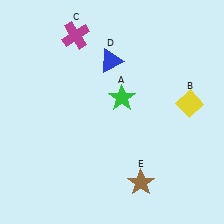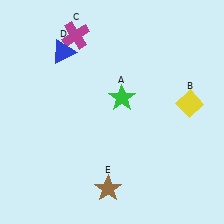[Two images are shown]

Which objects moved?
The objects that moved are: the blue triangle (D), the brown star (E).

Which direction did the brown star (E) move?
The brown star (E) moved left.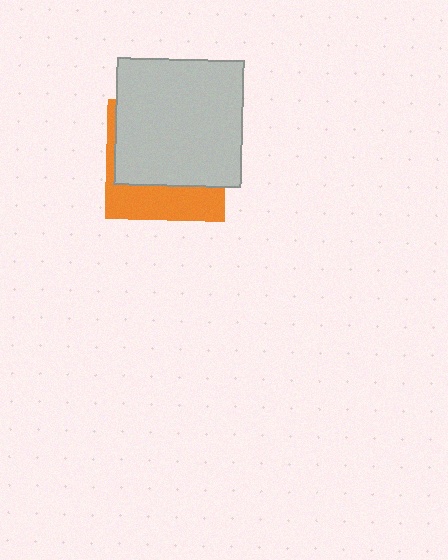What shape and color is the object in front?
The object in front is a light gray square.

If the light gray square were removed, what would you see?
You would see the complete orange square.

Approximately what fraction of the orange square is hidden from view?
Roughly 67% of the orange square is hidden behind the light gray square.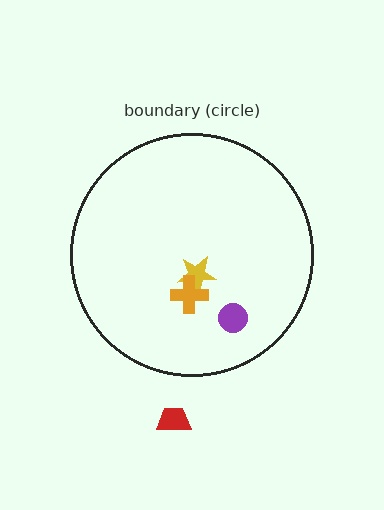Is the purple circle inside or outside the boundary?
Inside.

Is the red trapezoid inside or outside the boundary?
Outside.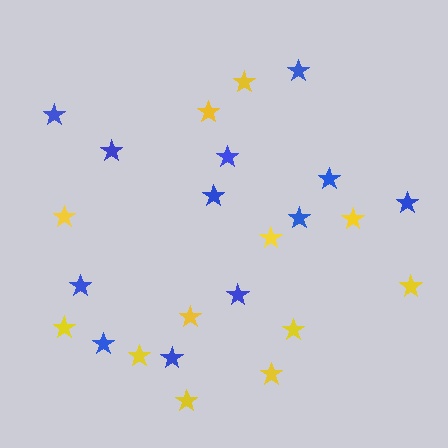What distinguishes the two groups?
There are 2 groups: one group of blue stars (12) and one group of yellow stars (12).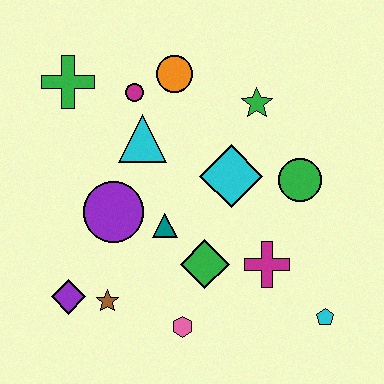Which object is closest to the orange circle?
The magenta circle is closest to the orange circle.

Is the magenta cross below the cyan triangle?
Yes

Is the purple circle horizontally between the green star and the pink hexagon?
No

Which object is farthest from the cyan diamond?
The purple diamond is farthest from the cyan diamond.